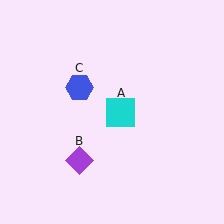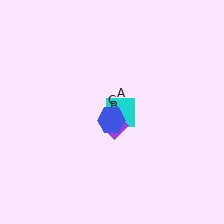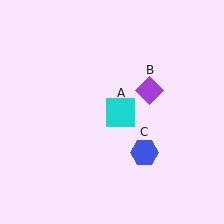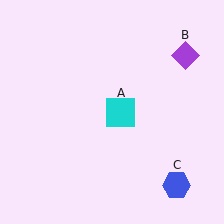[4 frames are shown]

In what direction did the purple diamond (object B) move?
The purple diamond (object B) moved up and to the right.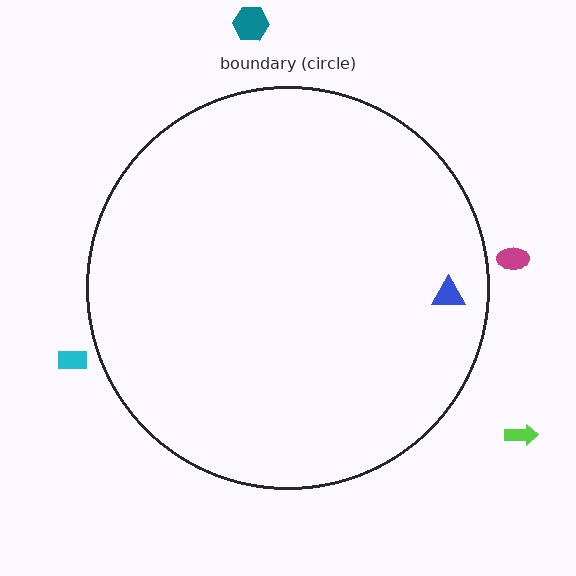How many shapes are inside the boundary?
1 inside, 4 outside.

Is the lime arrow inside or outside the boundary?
Outside.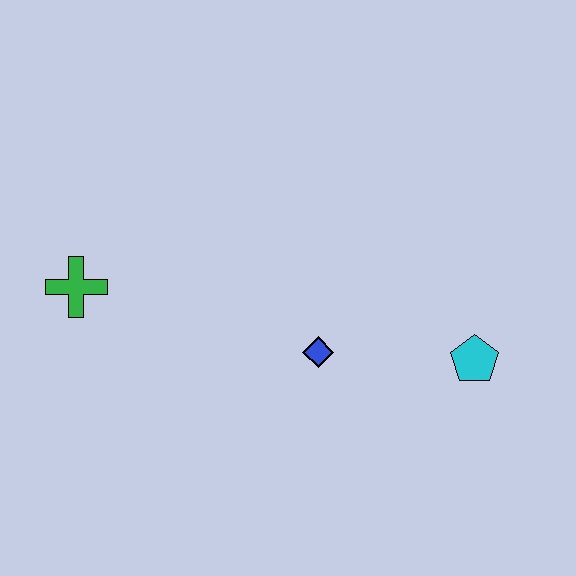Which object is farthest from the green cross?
The cyan pentagon is farthest from the green cross.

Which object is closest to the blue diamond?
The cyan pentagon is closest to the blue diamond.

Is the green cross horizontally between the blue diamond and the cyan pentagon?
No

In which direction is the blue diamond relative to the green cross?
The blue diamond is to the right of the green cross.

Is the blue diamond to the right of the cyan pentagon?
No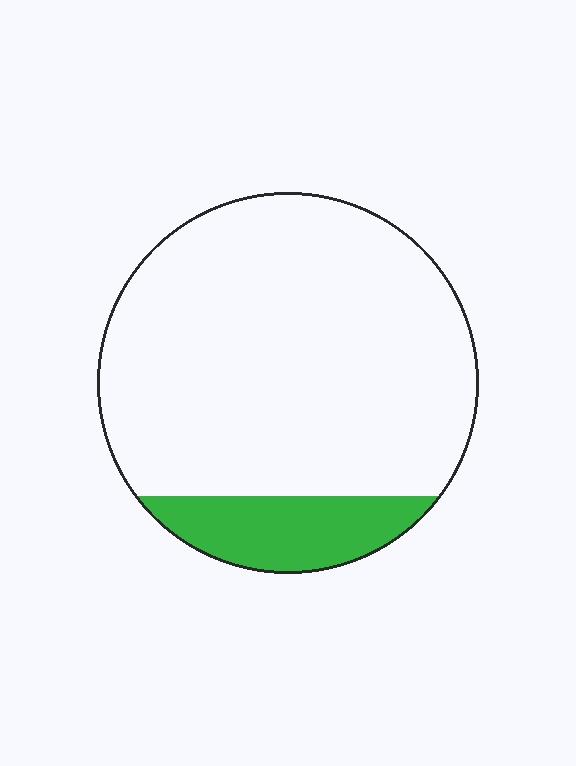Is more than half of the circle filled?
No.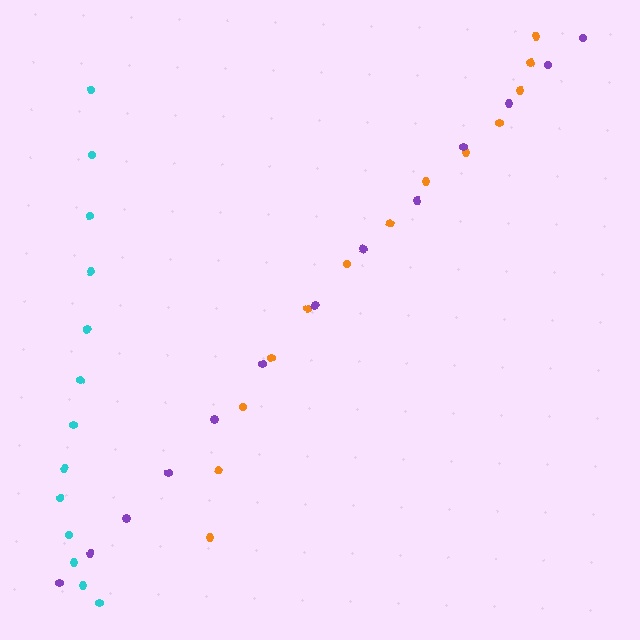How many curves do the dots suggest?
There are 3 distinct paths.